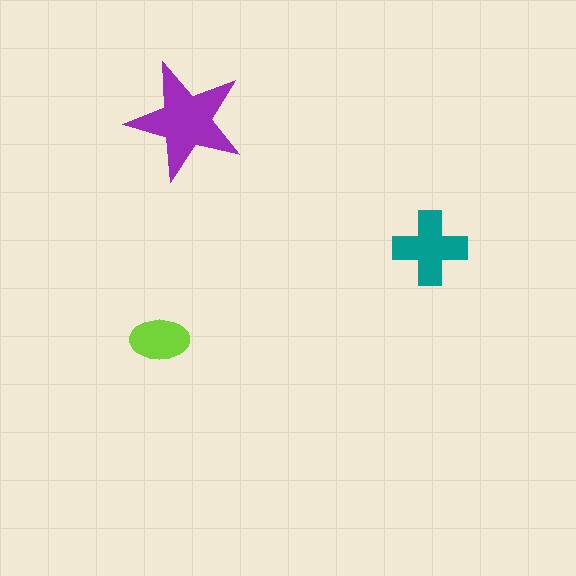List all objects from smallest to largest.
The lime ellipse, the teal cross, the purple star.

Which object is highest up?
The purple star is topmost.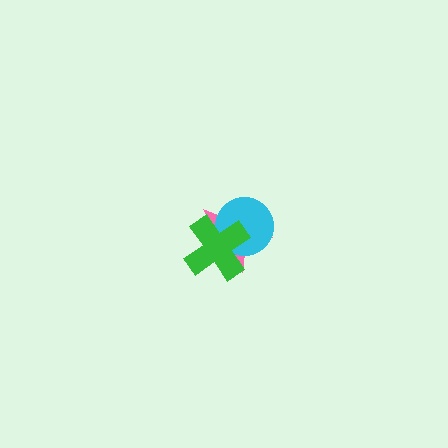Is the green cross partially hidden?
No, no other shape covers it.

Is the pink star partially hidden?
Yes, it is partially covered by another shape.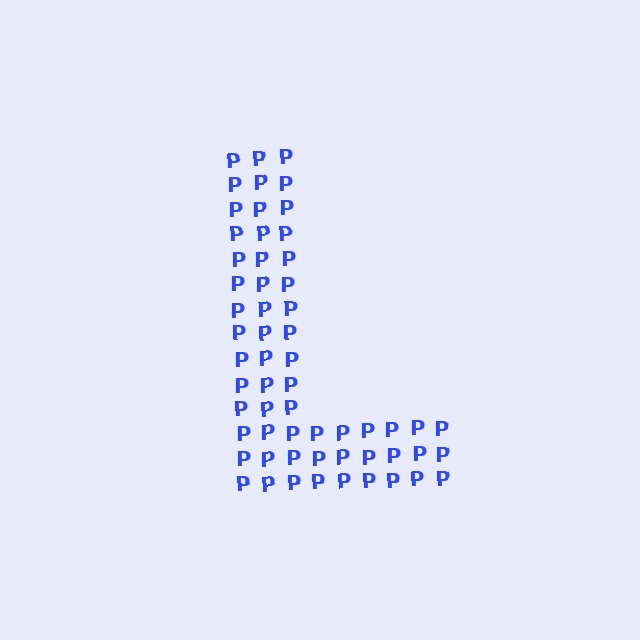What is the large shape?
The large shape is the letter L.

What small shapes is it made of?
It is made of small letter P's.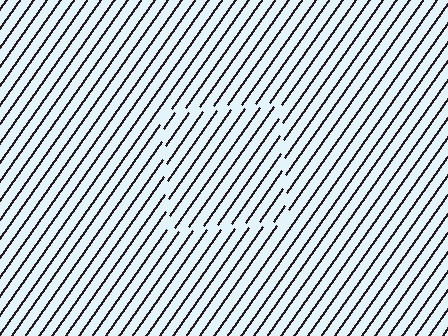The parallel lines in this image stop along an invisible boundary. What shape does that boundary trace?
An illusory square. The interior of the shape contains the same grating, shifted by half a period — the contour is defined by the phase discontinuity where line-ends from the inner and outer gratings abut.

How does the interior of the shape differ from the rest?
The interior of the shape contains the same grating, shifted by half a period — the contour is defined by the phase discontinuity where line-ends from the inner and outer gratings abut.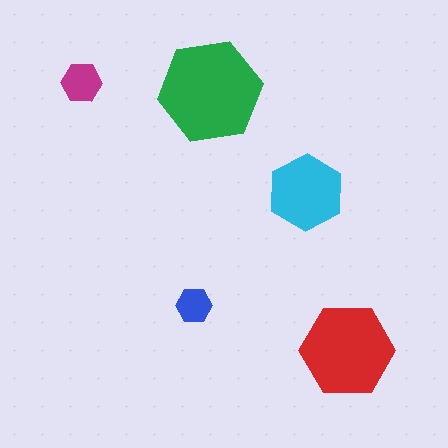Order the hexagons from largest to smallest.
the green one, the red one, the cyan one, the magenta one, the blue one.